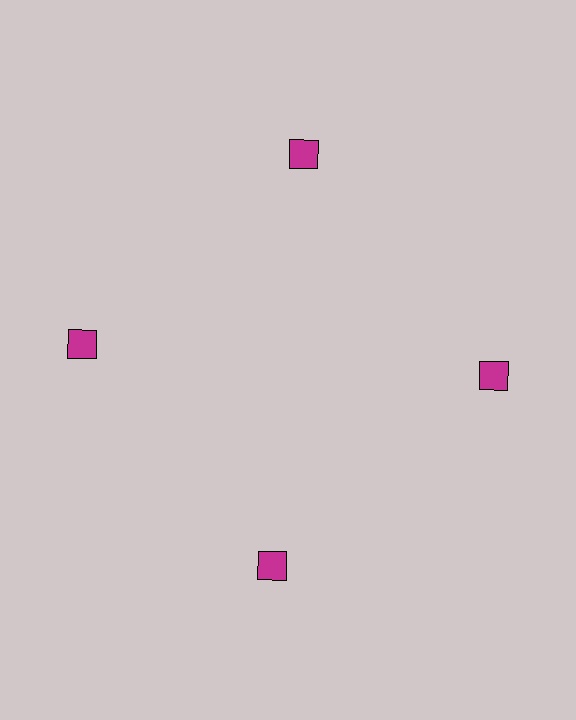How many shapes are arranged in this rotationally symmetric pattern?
There are 4 shapes, arranged in 4 groups of 1.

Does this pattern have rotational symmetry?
Yes, this pattern has 4-fold rotational symmetry. It looks the same after rotating 90 degrees around the center.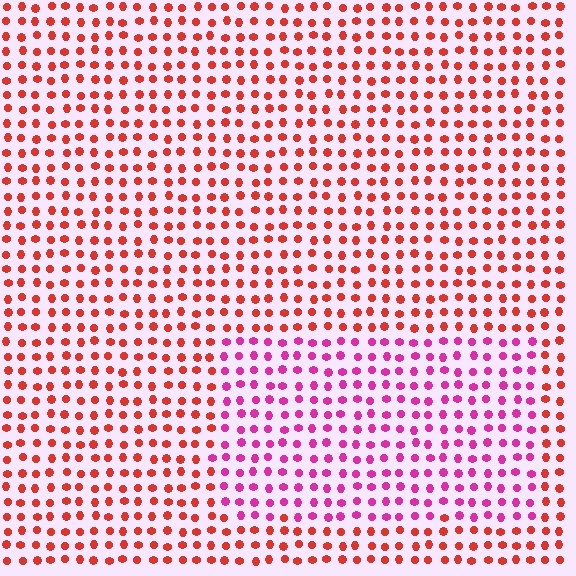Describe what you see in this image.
The image is filled with small red elements in a uniform arrangement. A rectangle-shaped region is visible where the elements are tinted to a slightly different hue, forming a subtle color boundary.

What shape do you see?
I see a rectangle.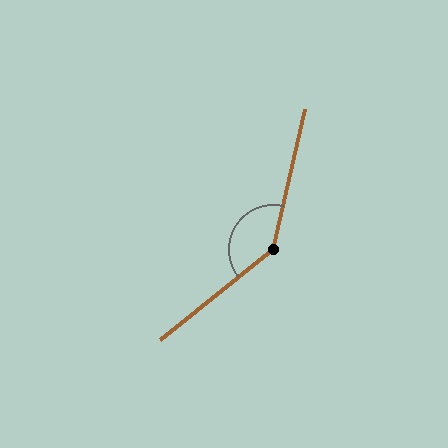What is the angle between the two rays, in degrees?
Approximately 142 degrees.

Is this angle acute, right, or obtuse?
It is obtuse.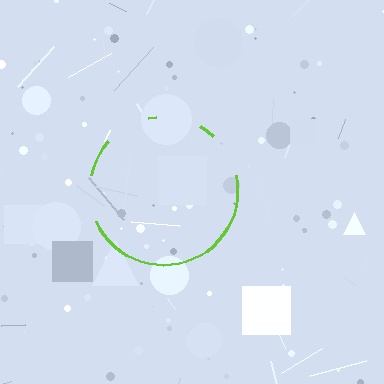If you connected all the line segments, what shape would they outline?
They would outline a circle.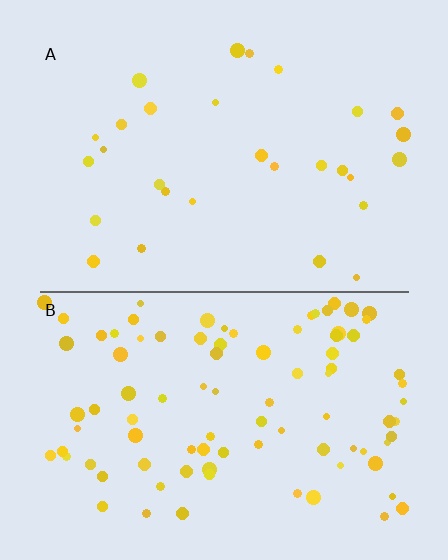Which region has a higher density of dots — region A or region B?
B (the bottom).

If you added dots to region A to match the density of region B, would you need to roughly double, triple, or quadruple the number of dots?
Approximately triple.